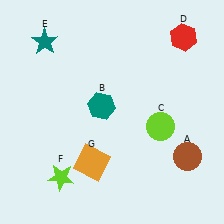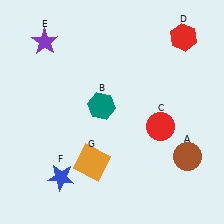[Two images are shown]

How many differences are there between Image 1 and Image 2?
There are 3 differences between the two images.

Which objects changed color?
C changed from lime to red. E changed from teal to purple. F changed from lime to blue.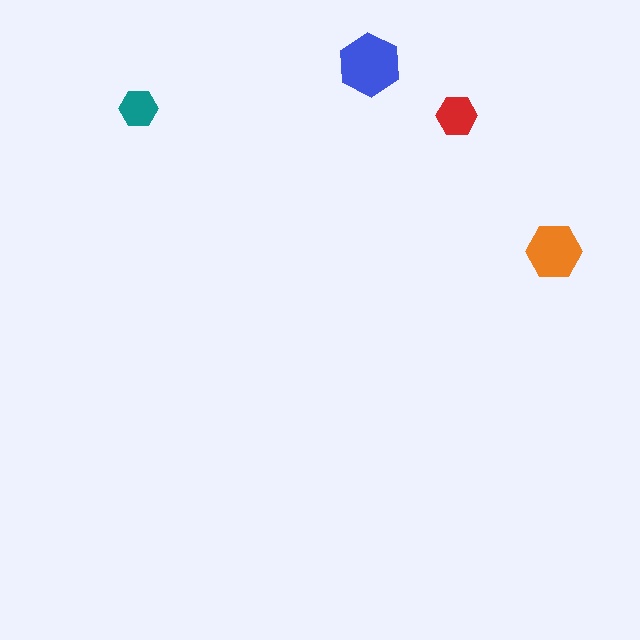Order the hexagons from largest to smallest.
the blue one, the orange one, the red one, the teal one.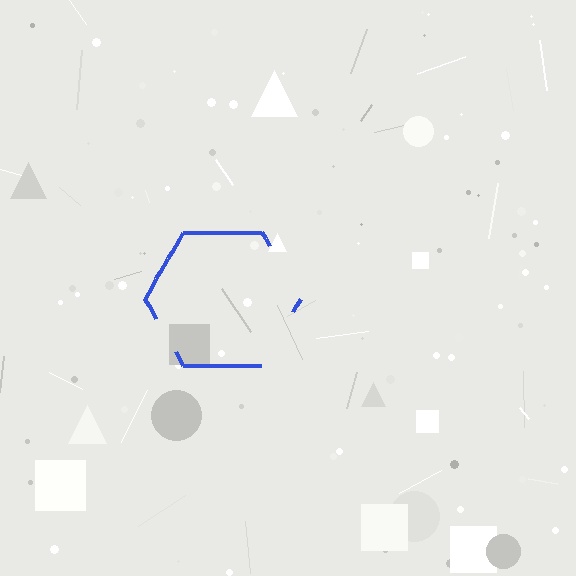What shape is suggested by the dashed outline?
The dashed outline suggests a hexagon.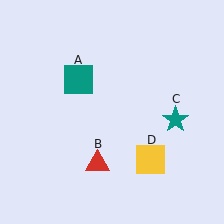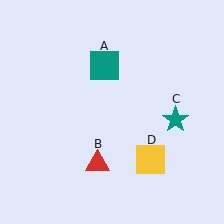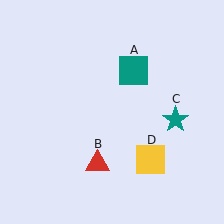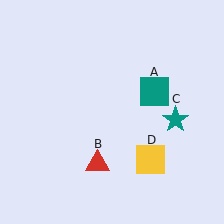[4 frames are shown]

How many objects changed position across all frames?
1 object changed position: teal square (object A).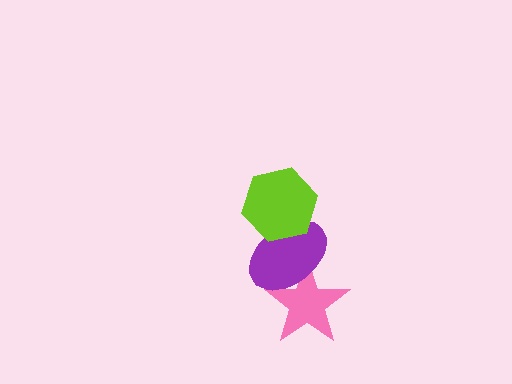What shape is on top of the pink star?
The purple ellipse is on top of the pink star.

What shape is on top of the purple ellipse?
The lime hexagon is on top of the purple ellipse.